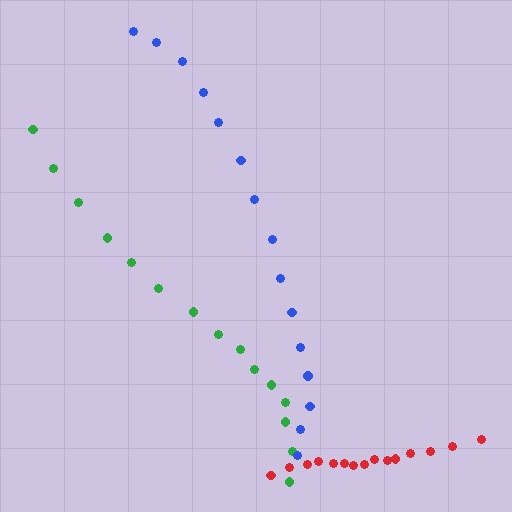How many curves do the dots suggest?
There are 3 distinct paths.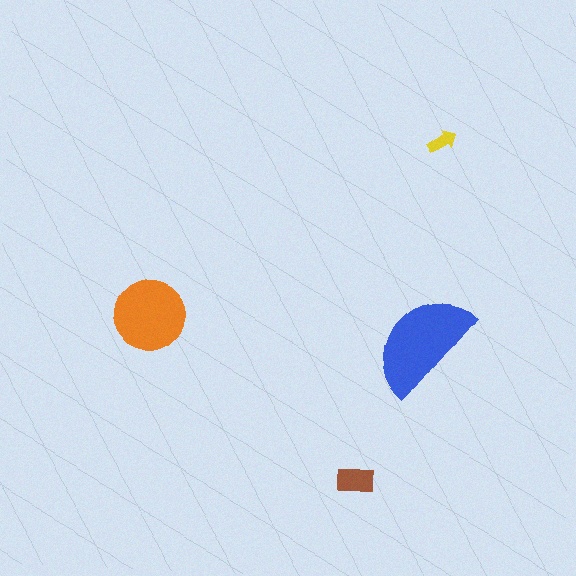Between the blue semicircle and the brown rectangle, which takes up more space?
The blue semicircle.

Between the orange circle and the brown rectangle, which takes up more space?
The orange circle.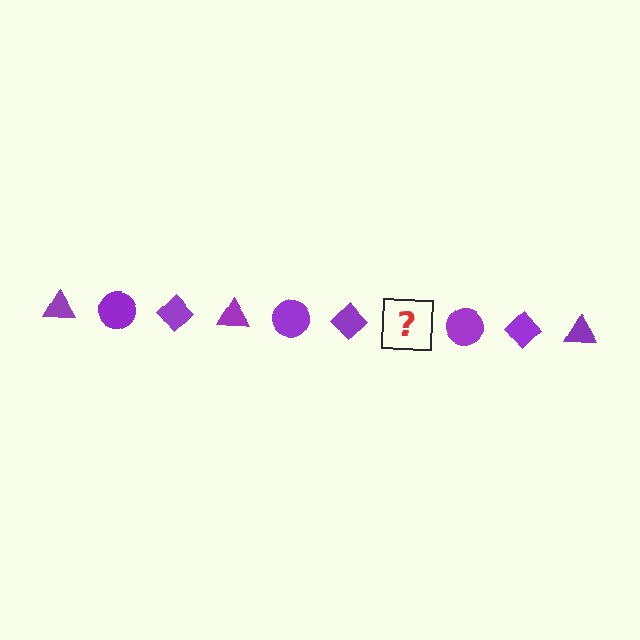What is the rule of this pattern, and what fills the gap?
The rule is that the pattern cycles through triangle, circle, diamond shapes in purple. The gap should be filled with a purple triangle.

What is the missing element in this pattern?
The missing element is a purple triangle.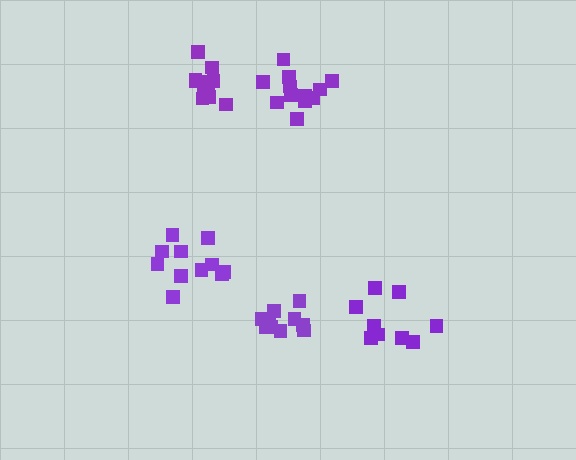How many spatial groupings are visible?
There are 5 spatial groupings.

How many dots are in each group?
Group 1: 9 dots, Group 2: 10 dots, Group 3: 12 dots, Group 4: 12 dots, Group 5: 11 dots (54 total).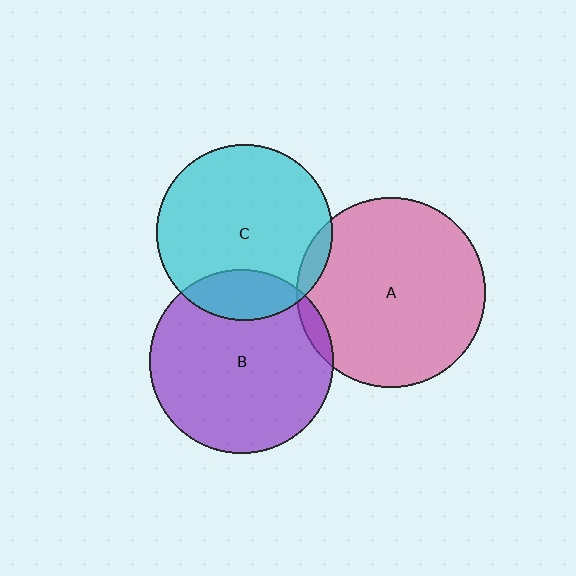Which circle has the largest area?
Circle A (pink).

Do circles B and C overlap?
Yes.